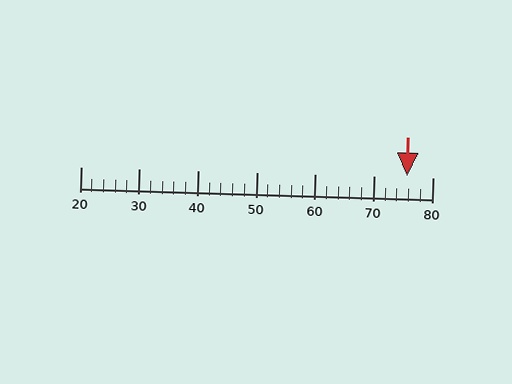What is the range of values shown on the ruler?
The ruler shows values from 20 to 80.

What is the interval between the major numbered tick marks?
The major tick marks are spaced 10 units apart.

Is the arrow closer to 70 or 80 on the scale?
The arrow is closer to 80.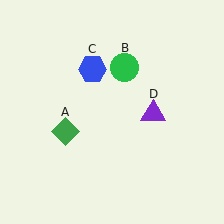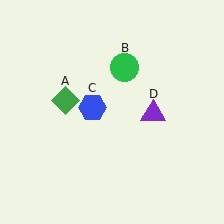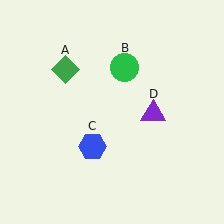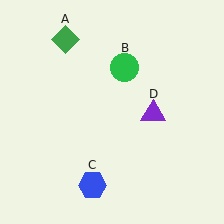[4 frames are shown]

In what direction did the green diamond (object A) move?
The green diamond (object A) moved up.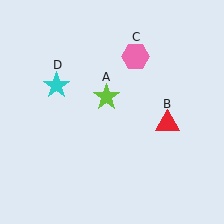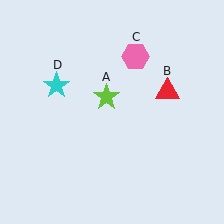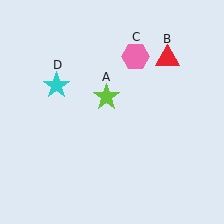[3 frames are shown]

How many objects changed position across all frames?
1 object changed position: red triangle (object B).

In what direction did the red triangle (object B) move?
The red triangle (object B) moved up.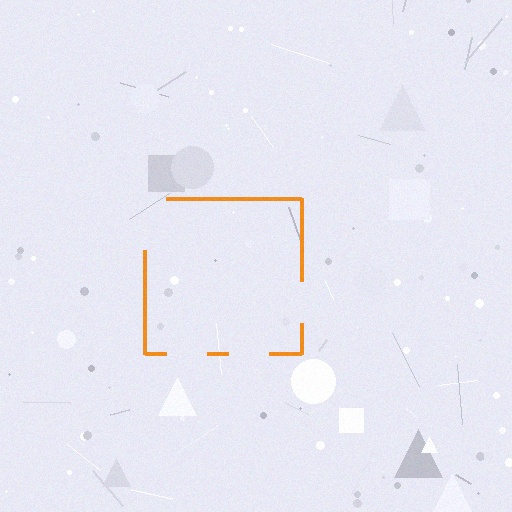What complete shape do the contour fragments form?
The contour fragments form a square.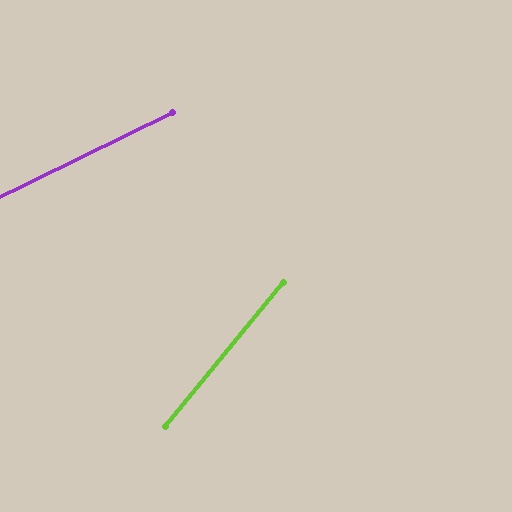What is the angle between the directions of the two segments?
Approximately 24 degrees.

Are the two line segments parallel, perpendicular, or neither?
Neither parallel nor perpendicular — they differ by about 24°.